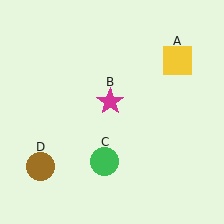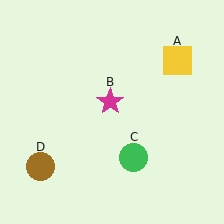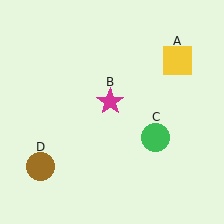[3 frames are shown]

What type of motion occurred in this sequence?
The green circle (object C) rotated counterclockwise around the center of the scene.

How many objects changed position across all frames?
1 object changed position: green circle (object C).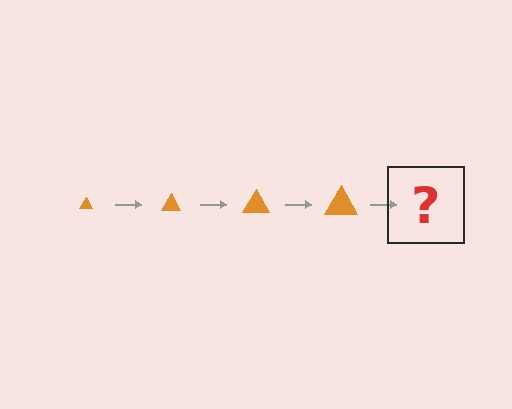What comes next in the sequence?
The next element should be an orange triangle, larger than the previous one.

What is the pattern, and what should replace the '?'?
The pattern is that the triangle gets progressively larger each step. The '?' should be an orange triangle, larger than the previous one.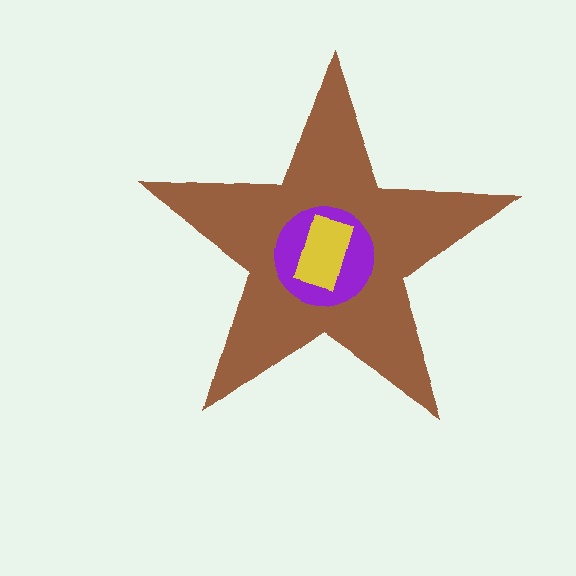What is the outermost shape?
The brown star.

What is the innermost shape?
The yellow rectangle.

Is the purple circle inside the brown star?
Yes.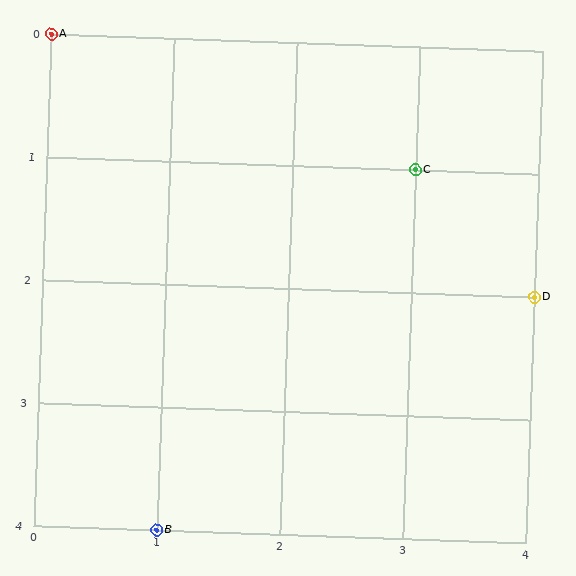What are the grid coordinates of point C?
Point C is at grid coordinates (3, 1).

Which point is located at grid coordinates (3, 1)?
Point C is at (3, 1).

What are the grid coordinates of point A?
Point A is at grid coordinates (0, 0).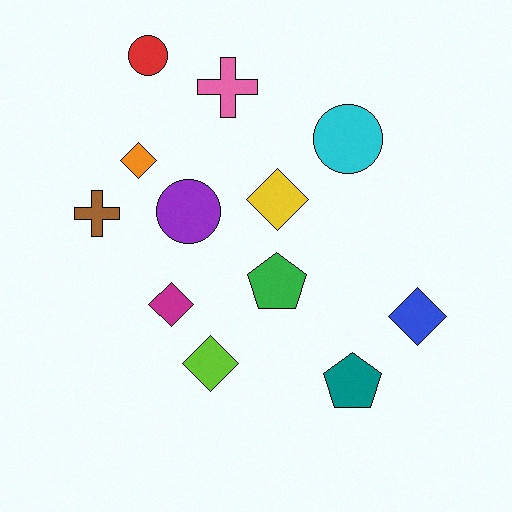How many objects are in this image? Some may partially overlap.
There are 12 objects.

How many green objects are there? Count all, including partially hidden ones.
There is 1 green object.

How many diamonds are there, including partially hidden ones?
There are 5 diamonds.